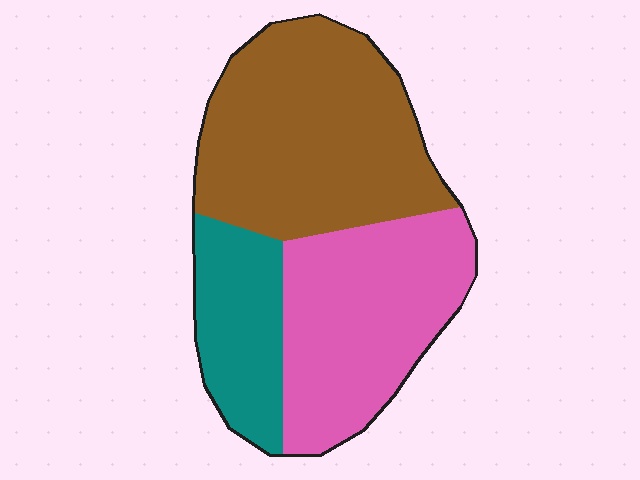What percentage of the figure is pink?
Pink takes up about three eighths (3/8) of the figure.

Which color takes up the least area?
Teal, at roughly 20%.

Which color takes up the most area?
Brown, at roughly 45%.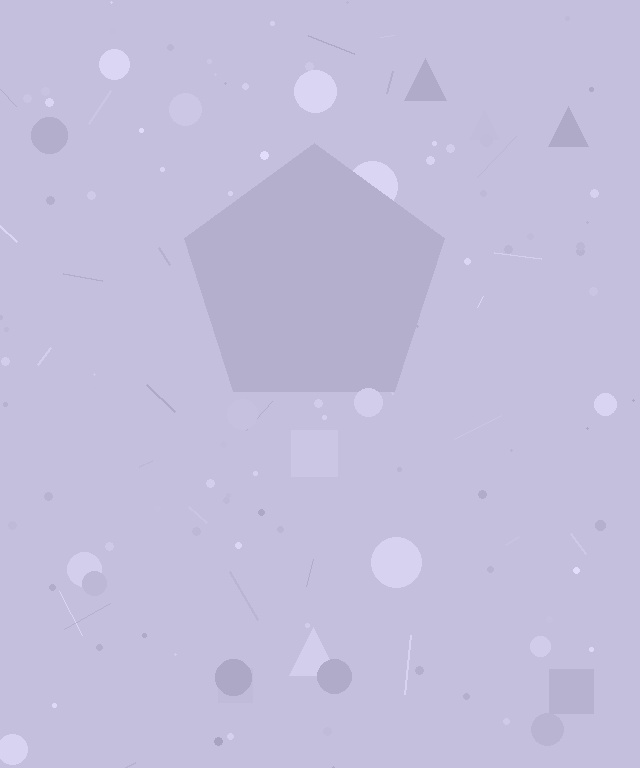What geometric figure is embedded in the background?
A pentagon is embedded in the background.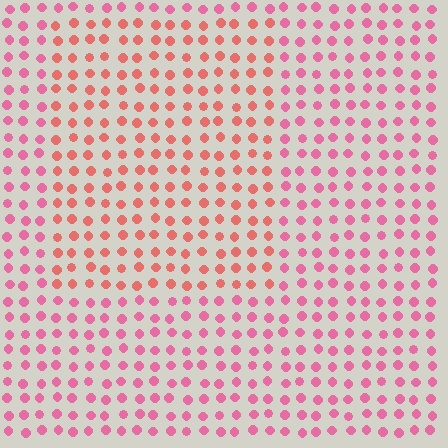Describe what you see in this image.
The image is filled with small pink elements in a uniform arrangement. A rectangle-shaped region is visible where the elements are tinted to a slightly different hue, forming a subtle color boundary.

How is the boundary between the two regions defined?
The boundary is defined purely by a slight shift in hue (about 28 degrees). Spacing, size, and orientation are identical on both sides.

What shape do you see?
I see a rectangle.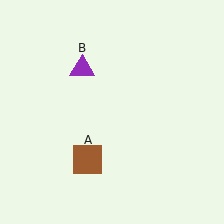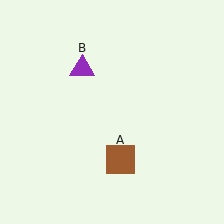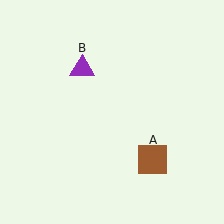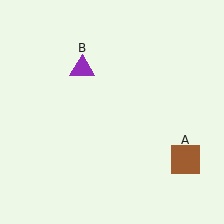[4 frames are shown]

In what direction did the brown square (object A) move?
The brown square (object A) moved right.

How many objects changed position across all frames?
1 object changed position: brown square (object A).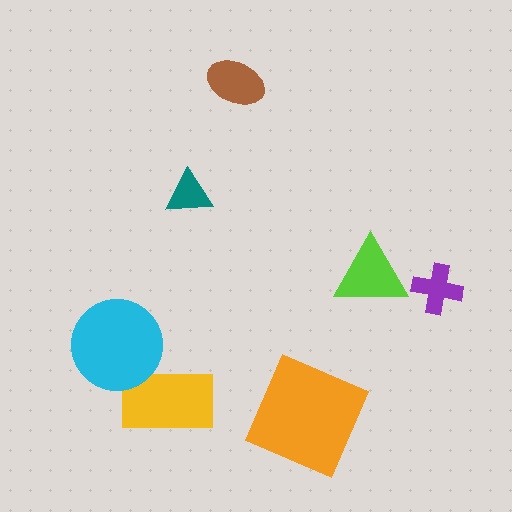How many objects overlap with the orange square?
0 objects overlap with the orange square.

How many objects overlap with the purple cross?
0 objects overlap with the purple cross.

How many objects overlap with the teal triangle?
0 objects overlap with the teal triangle.